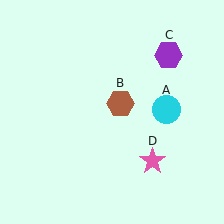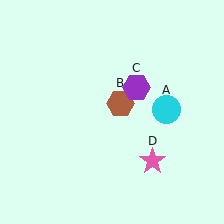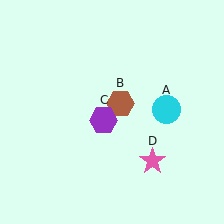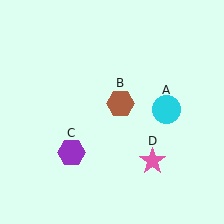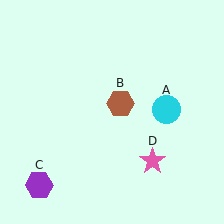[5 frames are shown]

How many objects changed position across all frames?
1 object changed position: purple hexagon (object C).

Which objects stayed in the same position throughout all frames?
Cyan circle (object A) and brown hexagon (object B) and pink star (object D) remained stationary.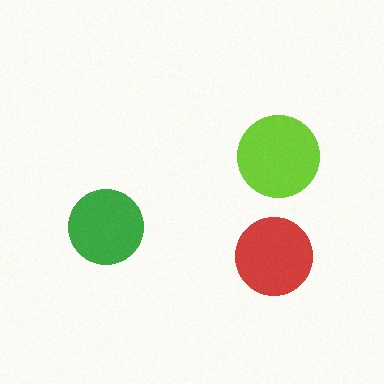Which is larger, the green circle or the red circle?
The red one.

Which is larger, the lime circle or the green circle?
The lime one.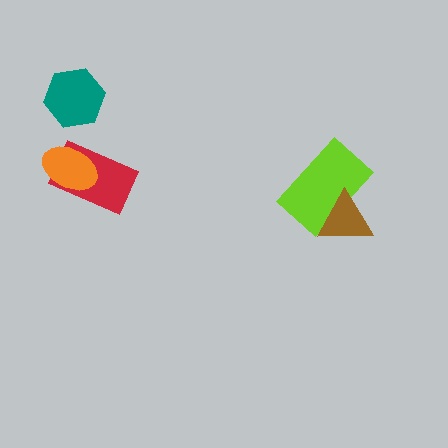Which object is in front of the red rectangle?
The orange ellipse is in front of the red rectangle.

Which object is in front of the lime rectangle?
The brown triangle is in front of the lime rectangle.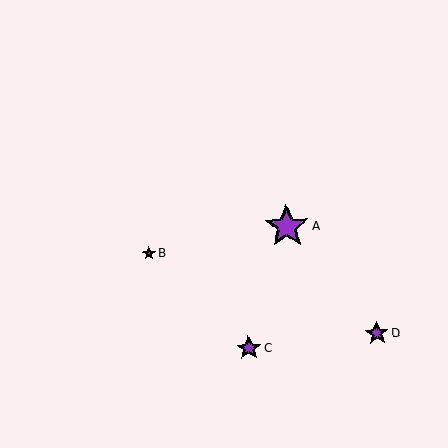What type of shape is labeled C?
Shape C is a purple star.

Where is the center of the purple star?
The center of the purple star is at (287, 227).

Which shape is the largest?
The purple star (labeled A) is the largest.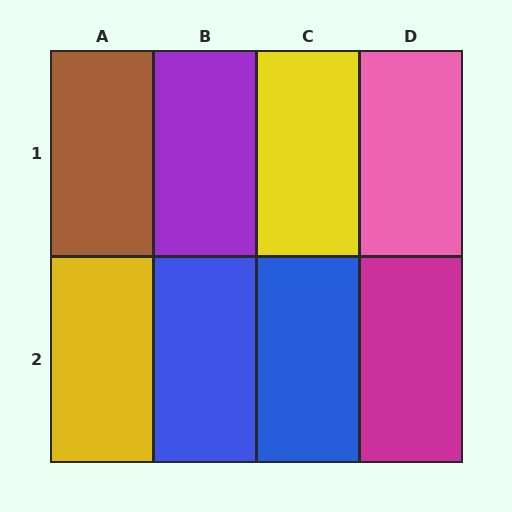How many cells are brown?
1 cell is brown.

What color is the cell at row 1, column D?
Pink.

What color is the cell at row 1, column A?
Brown.